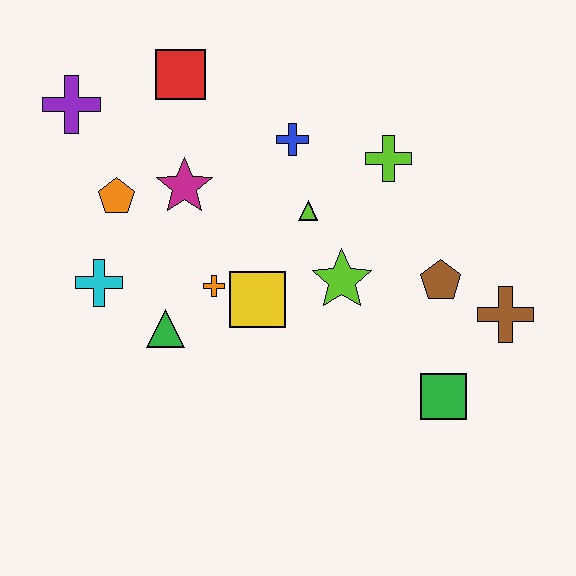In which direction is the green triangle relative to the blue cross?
The green triangle is below the blue cross.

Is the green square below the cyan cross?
Yes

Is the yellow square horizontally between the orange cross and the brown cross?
Yes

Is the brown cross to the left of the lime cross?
No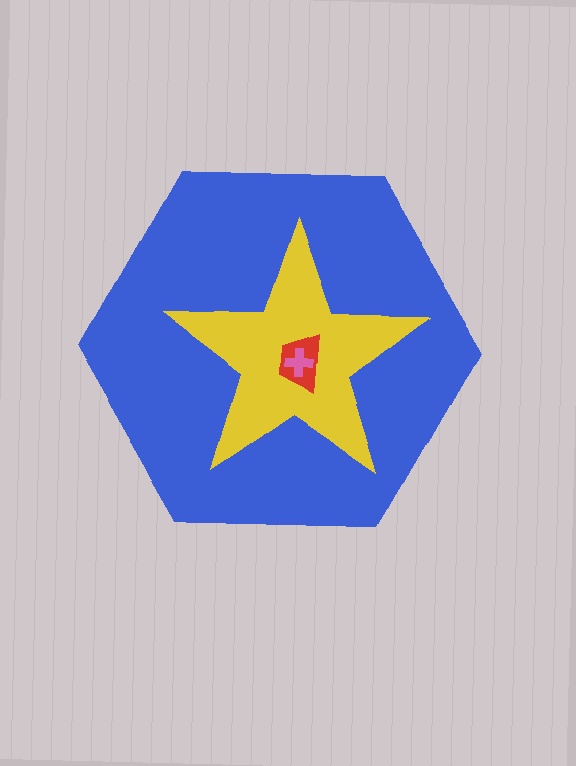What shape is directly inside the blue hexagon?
The yellow star.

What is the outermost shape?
The blue hexagon.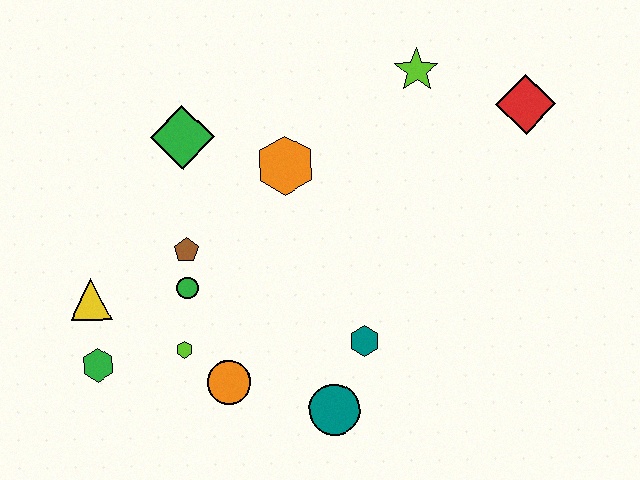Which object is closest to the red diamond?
The lime star is closest to the red diamond.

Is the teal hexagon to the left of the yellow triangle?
No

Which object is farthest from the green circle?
The red diamond is farthest from the green circle.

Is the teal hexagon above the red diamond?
No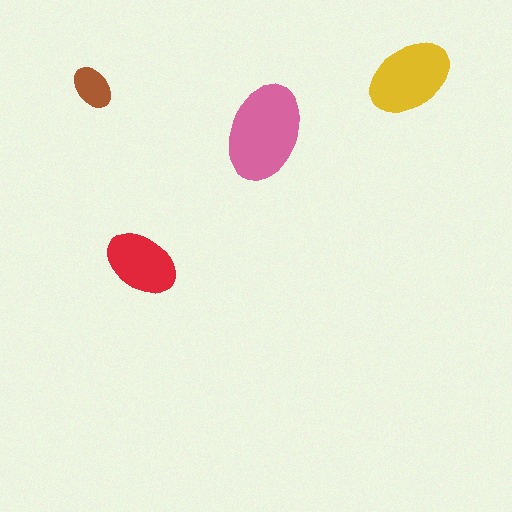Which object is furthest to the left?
The brown ellipse is leftmost.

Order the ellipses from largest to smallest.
the pink one, the yellow one, the red one, the brown one.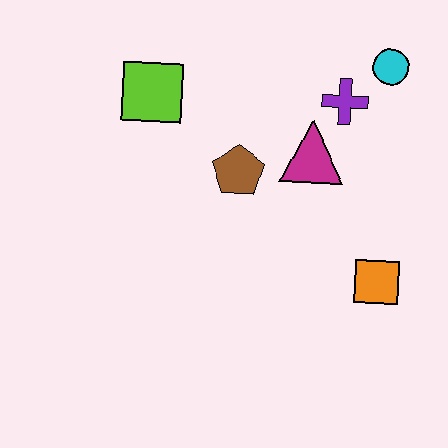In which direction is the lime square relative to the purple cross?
The lime square is to the left of the purple cross.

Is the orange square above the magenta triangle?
No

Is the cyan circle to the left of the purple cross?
No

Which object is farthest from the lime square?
The orange square is farthest from the lime square.